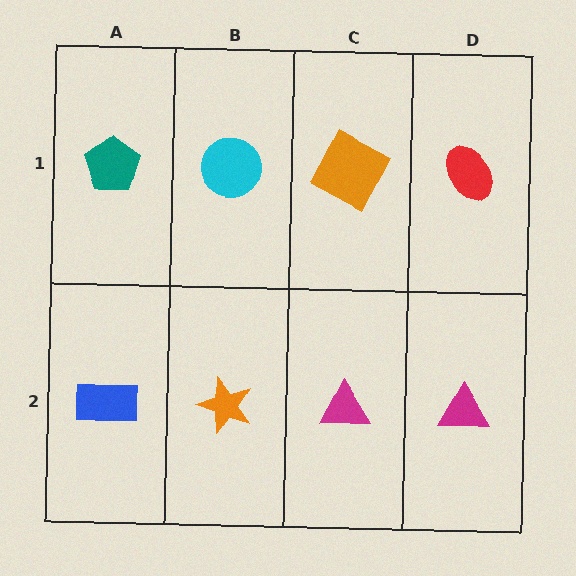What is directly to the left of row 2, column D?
A magenta triangle.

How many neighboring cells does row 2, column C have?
3.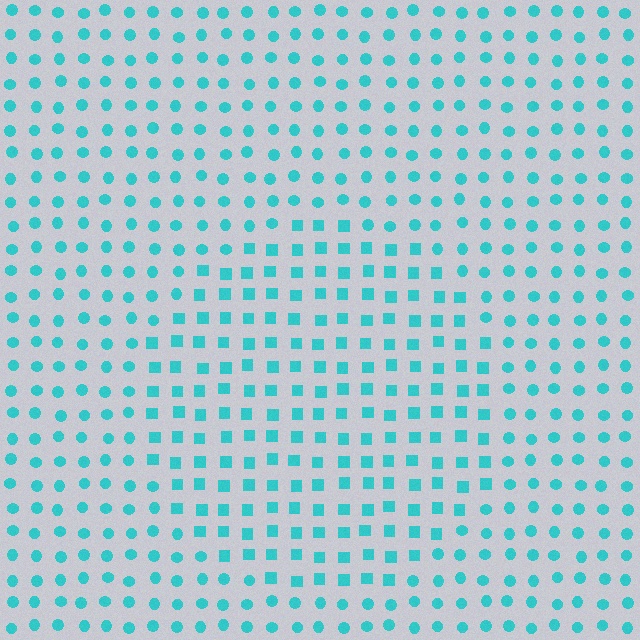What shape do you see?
I see a circle.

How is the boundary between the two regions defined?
The boundary is defined by a change in element shape: squares inside vs. circles outside. All elements share the same color and spacing.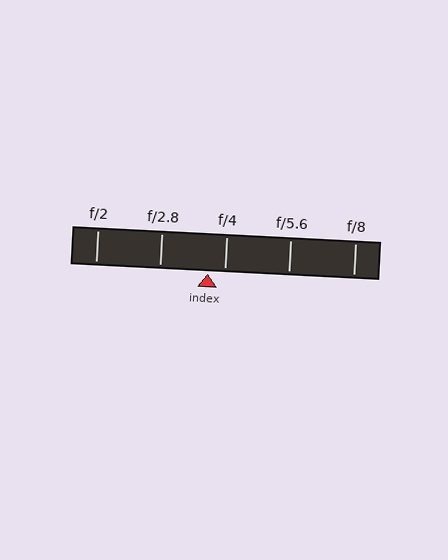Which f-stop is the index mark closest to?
The index mark is closest to f/4.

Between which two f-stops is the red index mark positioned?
The index mark is between f/2.8 and f/4.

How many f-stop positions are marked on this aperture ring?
There are 5 f-stop positions marked.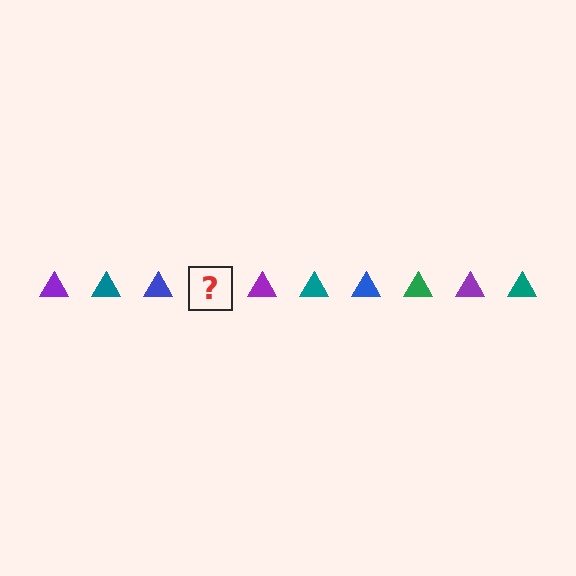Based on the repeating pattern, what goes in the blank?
The blank should be a green triangle.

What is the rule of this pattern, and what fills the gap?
The rule is that the pattern cycles through purple, teal, blue, green triangles. The gap should be filled with a green triangle.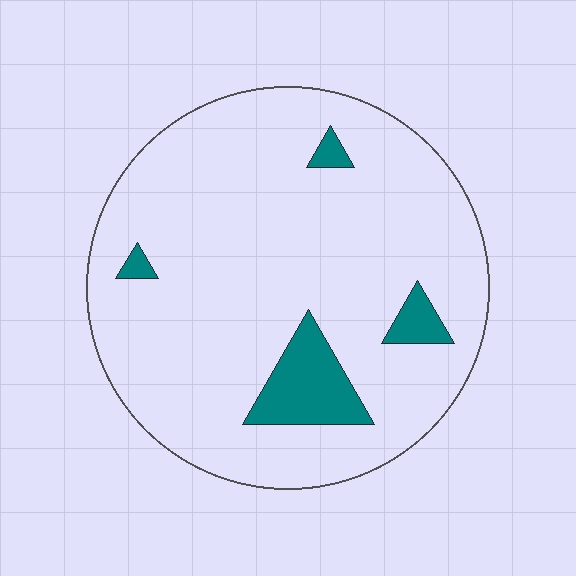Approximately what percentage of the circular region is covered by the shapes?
Approximately 10%.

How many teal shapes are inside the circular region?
4.